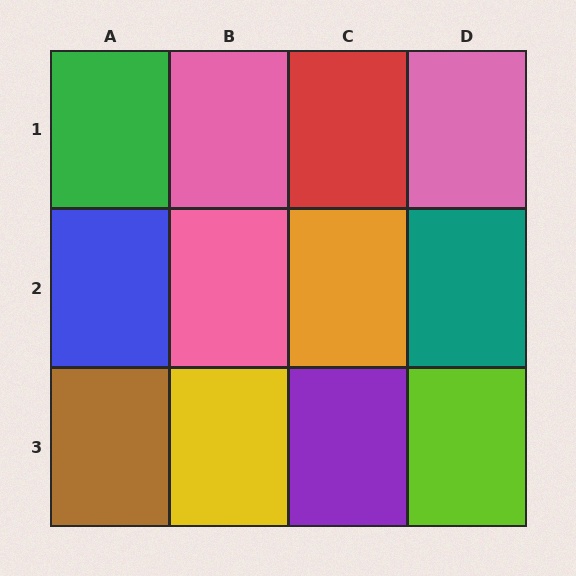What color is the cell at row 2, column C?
Orange.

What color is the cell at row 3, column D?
Lime.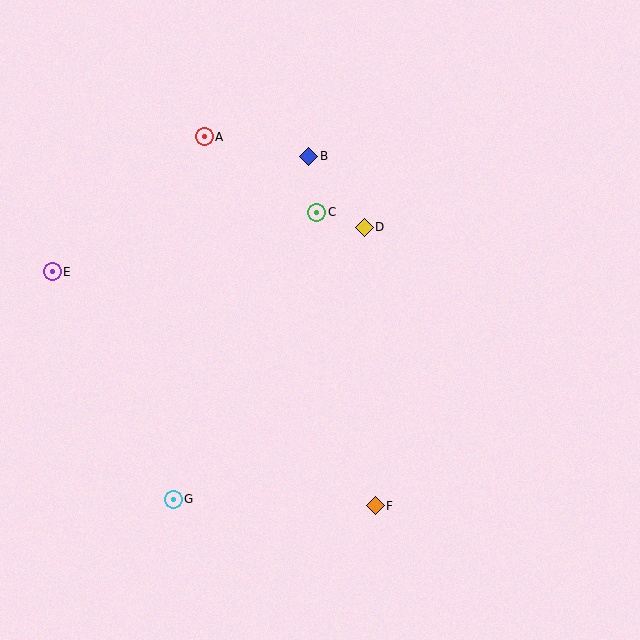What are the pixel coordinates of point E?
Point E is at (53, 272).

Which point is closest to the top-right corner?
Point D is closest to the top-right corner.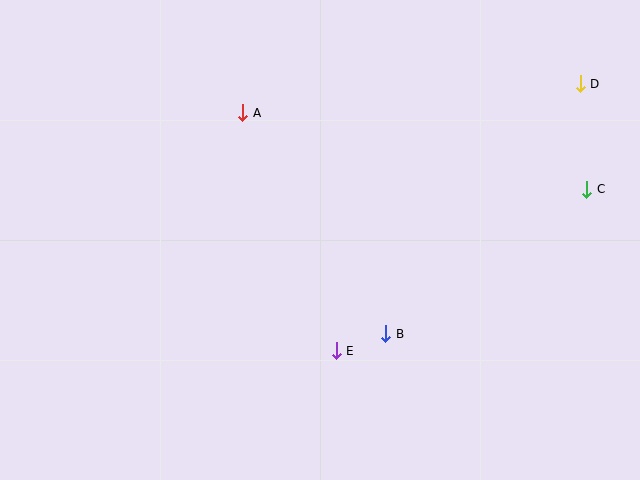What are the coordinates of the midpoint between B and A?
The midpoint between B and A is at (314, 223).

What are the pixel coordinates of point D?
Point D is at (580, 84).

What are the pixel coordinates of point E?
Point E is at (336, 351).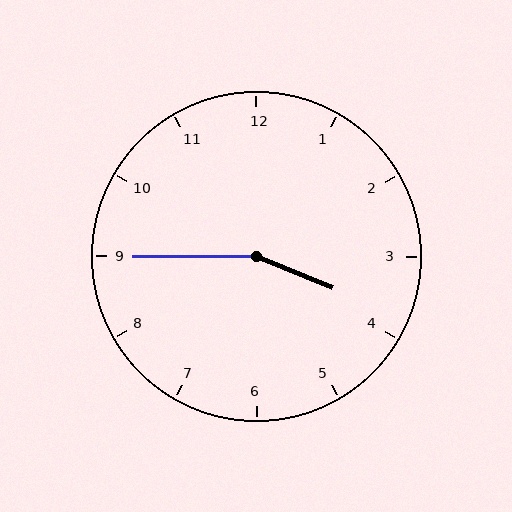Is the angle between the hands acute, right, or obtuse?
It is obtuse.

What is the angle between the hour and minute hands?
Approximately 158 degrees.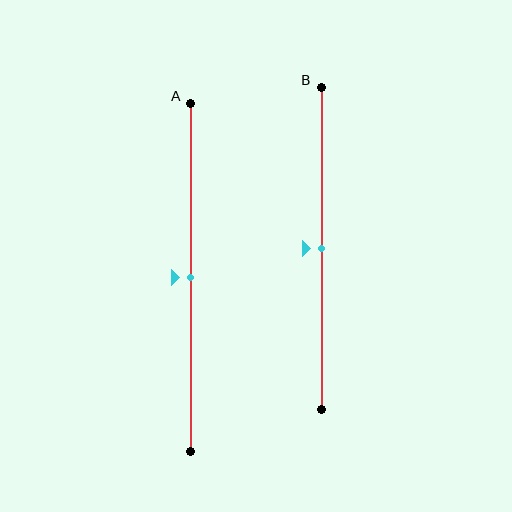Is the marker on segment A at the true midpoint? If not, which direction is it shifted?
Yes, the marker on segment A is at the true midpoint.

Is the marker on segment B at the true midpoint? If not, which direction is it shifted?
Yes, the marker on segment B is at the true midpoint.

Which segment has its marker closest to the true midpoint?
Segment A has its marker closest to the true midpoint.